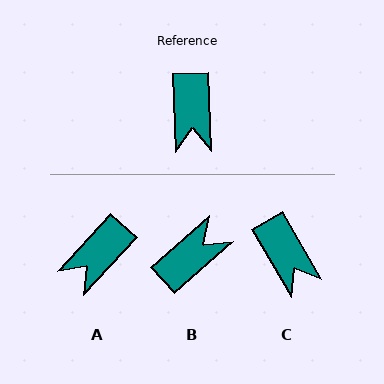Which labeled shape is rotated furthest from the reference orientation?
B, about 129 degrees away.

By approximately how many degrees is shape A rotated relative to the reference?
Approximately 45 degrees clockwise.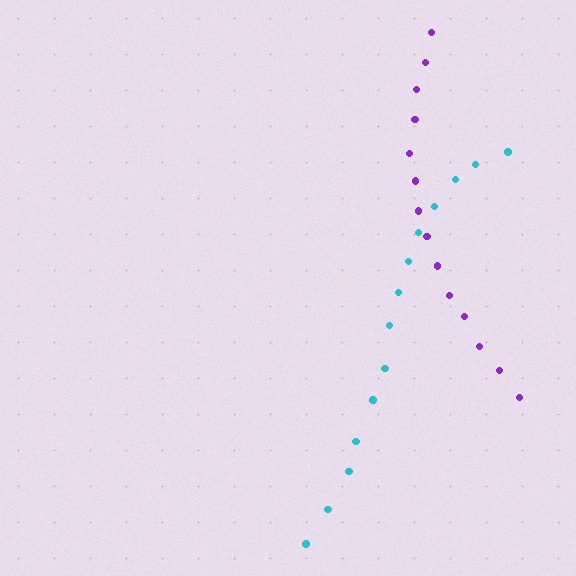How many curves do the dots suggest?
There are 2 distinct paths.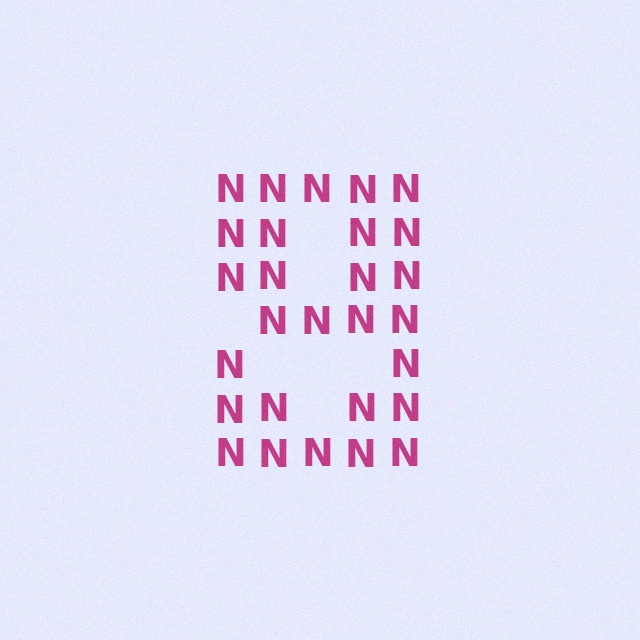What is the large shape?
The large shape is the digit 8.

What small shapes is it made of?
It is made of small letter N's.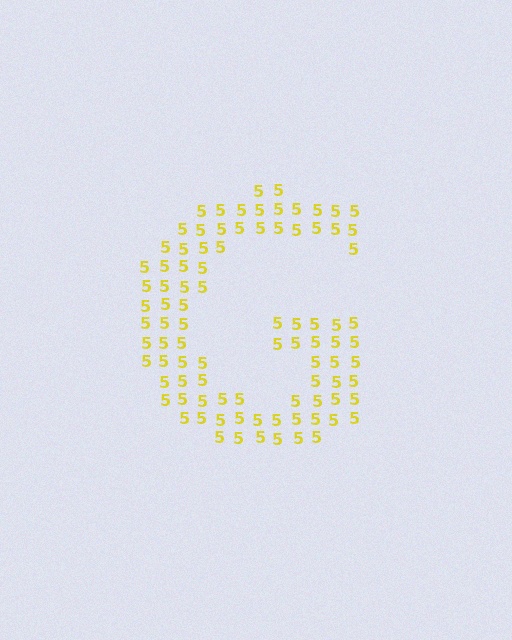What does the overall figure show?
The overall figure shows the letter G.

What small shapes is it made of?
It is made of small digit 5's.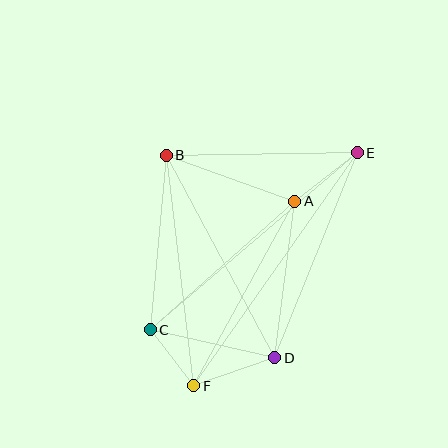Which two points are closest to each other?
Points C and F are closest to each other.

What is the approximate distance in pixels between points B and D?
The distance between B and D is approximately 230 pixels.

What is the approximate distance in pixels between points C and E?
The distance between C and E is approximately 272 pixels.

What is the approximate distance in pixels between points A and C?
The distance between A and C is approximately 193 pixels.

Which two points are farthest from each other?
Points E and F are farthest from each other.